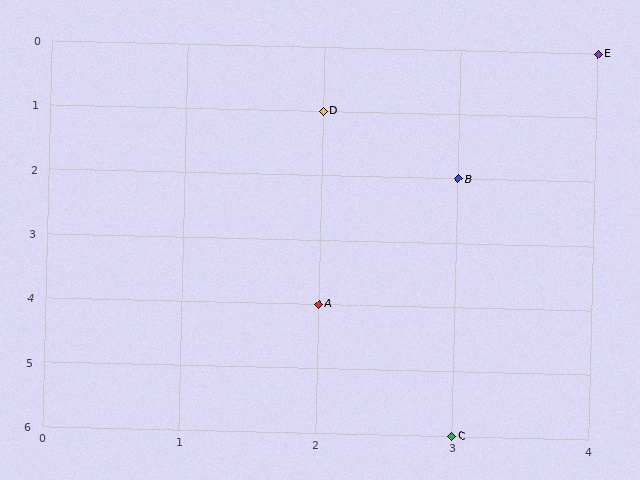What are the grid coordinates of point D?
Point D is at grid coordinates (2, 1).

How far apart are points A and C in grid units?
Points A and C are 1 column and 2 rows apart (about 2.2 grid units diagonally).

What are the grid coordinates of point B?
Point B is at grid coordinates (3, 2).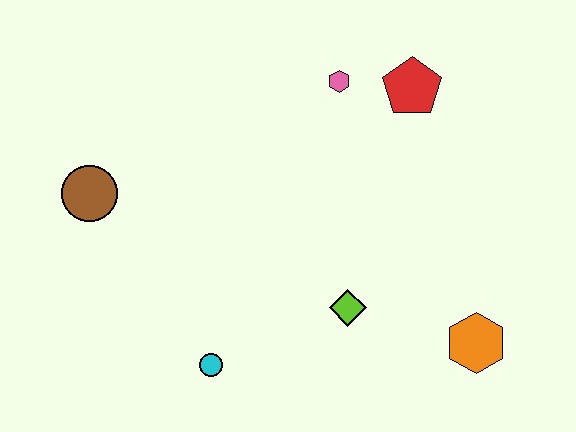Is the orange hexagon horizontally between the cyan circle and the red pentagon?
No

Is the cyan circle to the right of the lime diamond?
No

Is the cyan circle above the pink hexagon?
No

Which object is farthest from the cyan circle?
The red pentagon is farthest from the cyan circle.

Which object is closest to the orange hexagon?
The lime diamond is closest to the orange hexagon.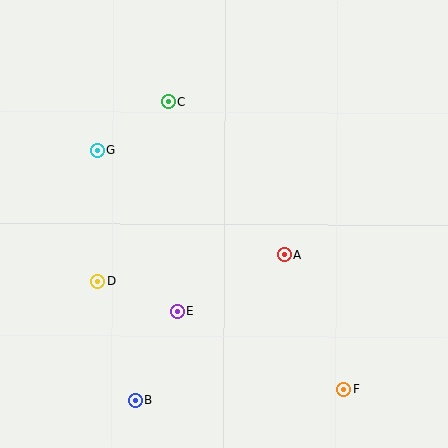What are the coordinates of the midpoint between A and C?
The midpoint between A and C is at (226, 178).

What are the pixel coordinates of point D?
Point D is at (97, 282).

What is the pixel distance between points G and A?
The distance between G and A is 214 pixels.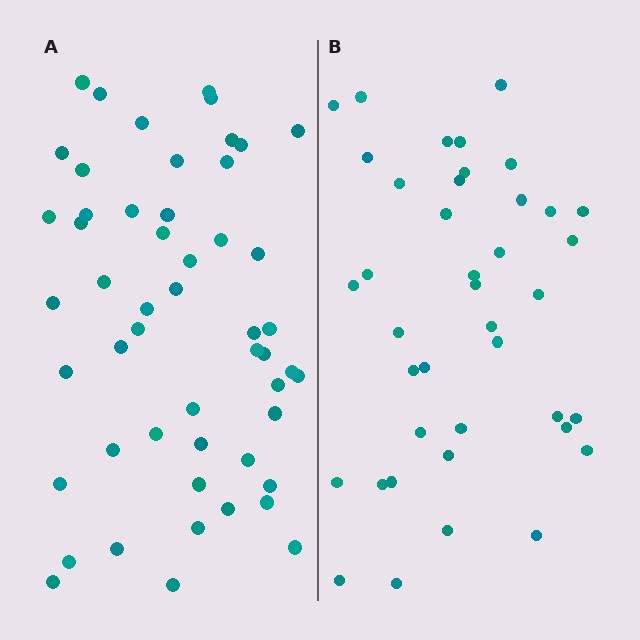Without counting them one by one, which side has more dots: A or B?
Region A (the left region) has more dots.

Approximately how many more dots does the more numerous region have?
Region A has roughly 12 or so more dots than region B.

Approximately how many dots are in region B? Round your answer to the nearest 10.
About 40 dots.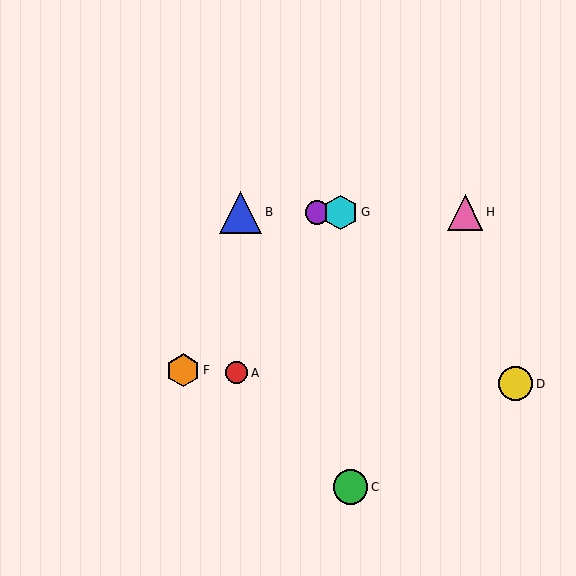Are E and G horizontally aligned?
Yes, both are at y≈212.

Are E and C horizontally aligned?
No, E is at y≈212 and C is at y≈487.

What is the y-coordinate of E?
Object E is at y≈212.